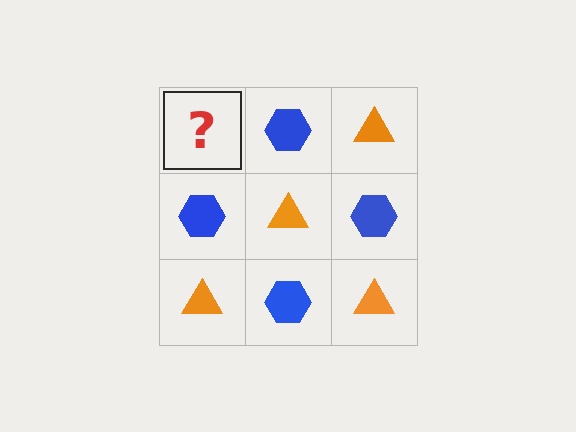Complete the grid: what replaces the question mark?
The question mark should be replaced with an orange triangle.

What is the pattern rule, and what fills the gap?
The rule is that it alternates orange triangle and blue hexagon in a checkerboard pattern. The gap should be filled with an orange triangle.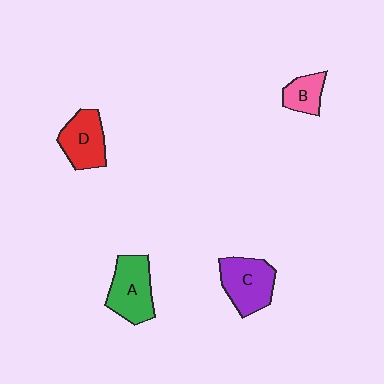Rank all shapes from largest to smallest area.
From largest to smallest: A (green), C (purple), D (red), B (pink).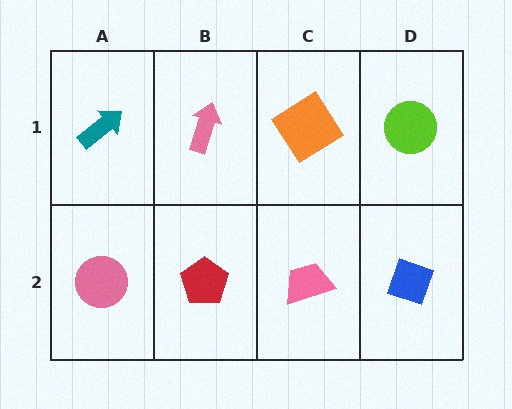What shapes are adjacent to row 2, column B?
A pink arrow (row 1, column B), a pink circle (row 2, column A), a pink trapezoid (row 2, column C).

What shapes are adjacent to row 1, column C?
A pink trapezoid (row 2, column C), a pink arrow (row 1, column B), a lime circle (row 1, column D).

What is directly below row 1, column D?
A blue diamond.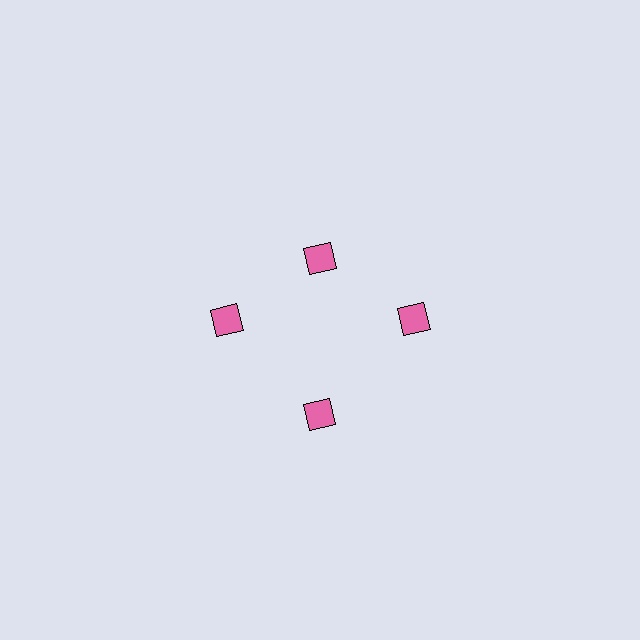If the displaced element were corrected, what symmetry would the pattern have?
It would have 4-fold rotational symmetry — the pattern would map onto itself every 90 degrees.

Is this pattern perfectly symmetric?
No. The 4 pink squares are arranged in a ring, but one element near the 12 o'clock position is pulled inward toward the center, breaking the 4-fold rotational symmetry.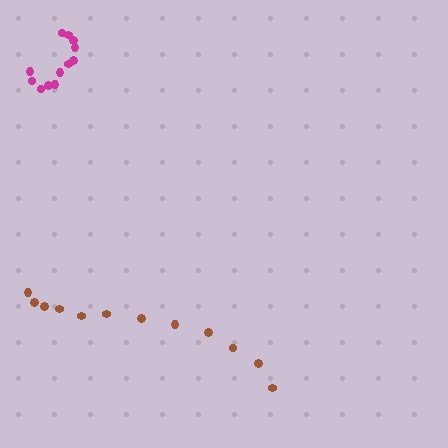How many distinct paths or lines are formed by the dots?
There are 2 distinct paths.